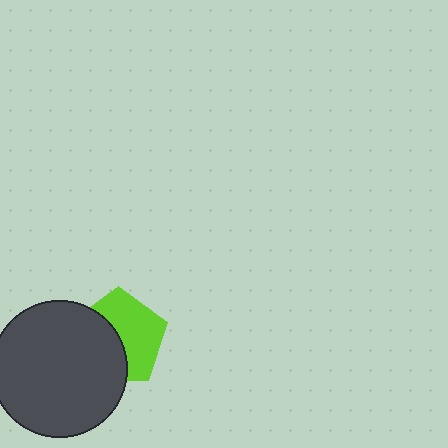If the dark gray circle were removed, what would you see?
You would see the complete lime pentagon.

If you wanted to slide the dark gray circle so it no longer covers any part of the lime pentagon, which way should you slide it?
Slide it left — that is the most direct way to separate the two shapes.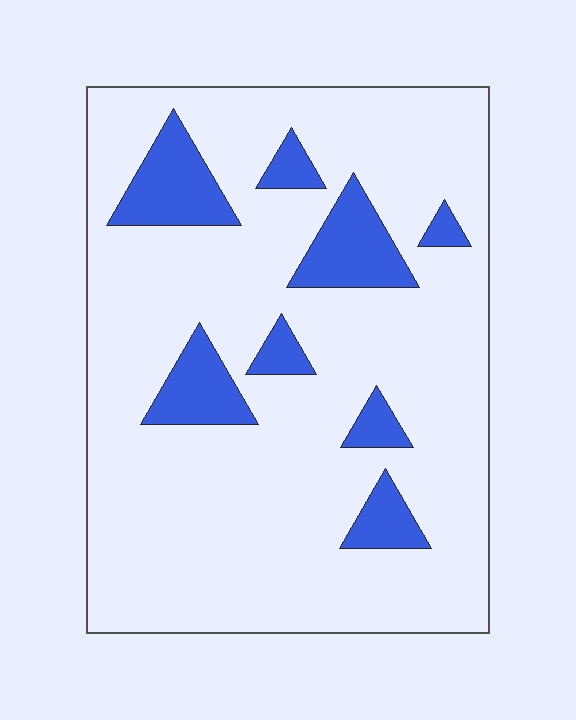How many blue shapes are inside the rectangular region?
8.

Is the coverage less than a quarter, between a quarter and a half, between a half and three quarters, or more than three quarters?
Less than a quarter.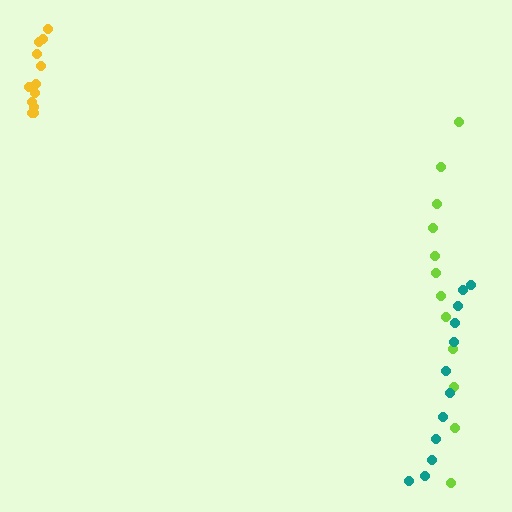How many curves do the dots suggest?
There are 3 distinct paths.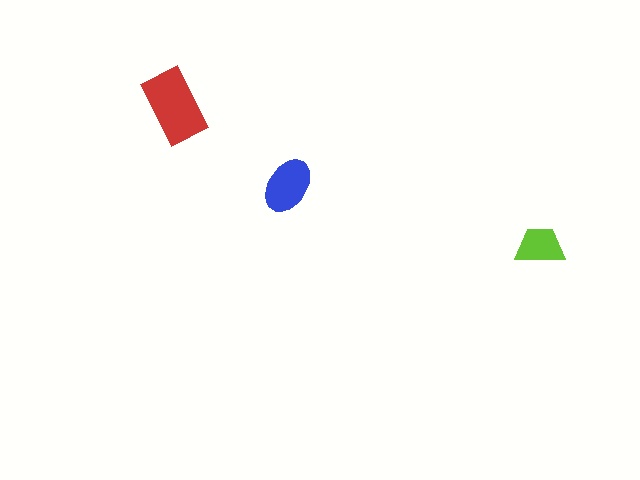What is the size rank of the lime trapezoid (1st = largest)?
3rd.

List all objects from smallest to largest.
The lime trapezoid, the blue ellipse, the red rectangle.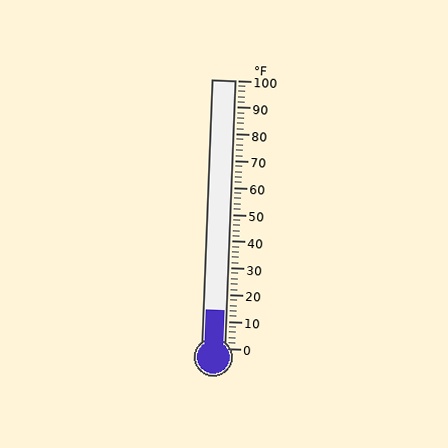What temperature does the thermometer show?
The thermometer shows approximately 14°F.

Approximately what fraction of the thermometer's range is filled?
The thermometer is filled to approximately 15% of its range.